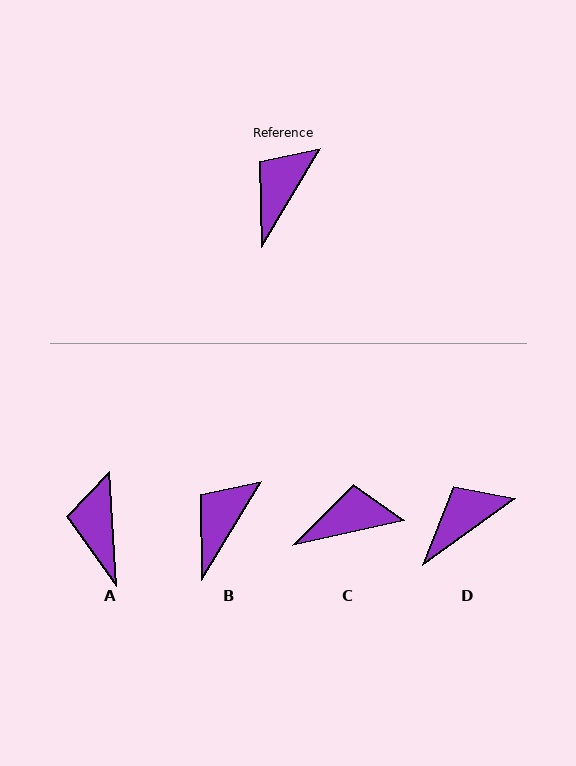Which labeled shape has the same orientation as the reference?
B.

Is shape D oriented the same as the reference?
No, it is off by about 23 degrees.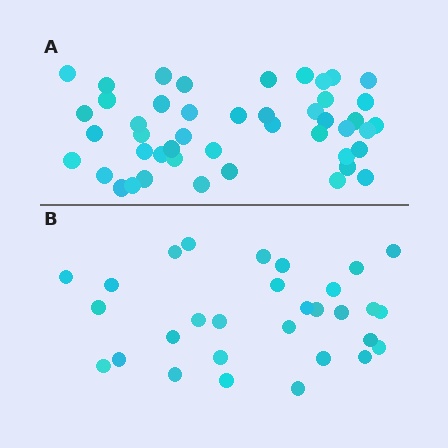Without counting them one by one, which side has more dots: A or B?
Region A (the top region) has more dots.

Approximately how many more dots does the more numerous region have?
Region A has approximately 15 more dots than region B.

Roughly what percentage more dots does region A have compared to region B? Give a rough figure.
About 55% more.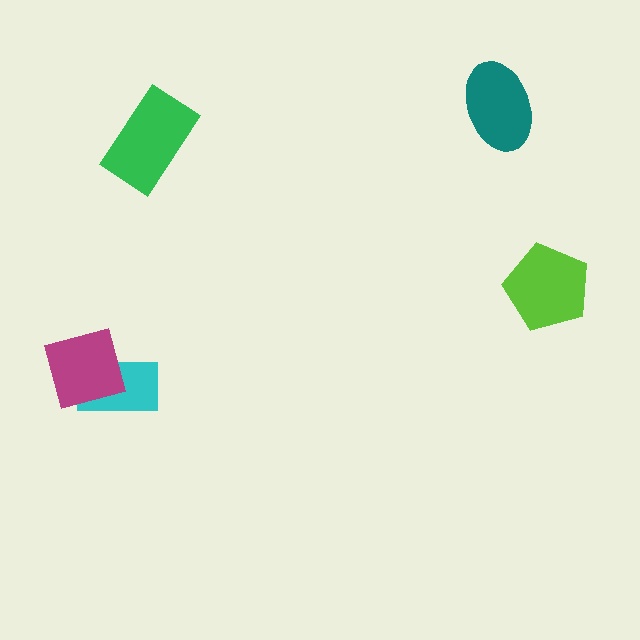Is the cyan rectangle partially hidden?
Yes, it is partially covered by another shape.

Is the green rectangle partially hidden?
No, no other shape covers it.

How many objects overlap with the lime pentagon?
0 objects overlap with the lime pentagon.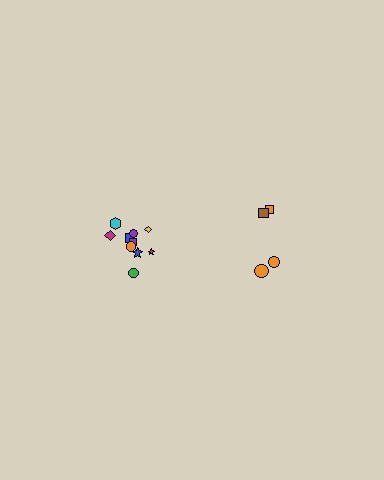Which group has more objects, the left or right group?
The left group.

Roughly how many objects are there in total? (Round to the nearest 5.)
Roughly 15 objects in total.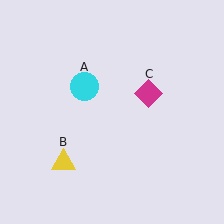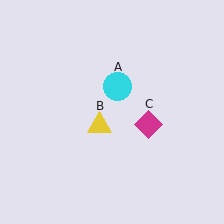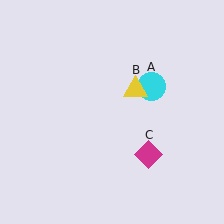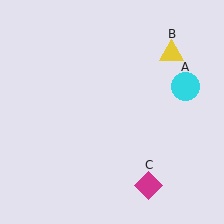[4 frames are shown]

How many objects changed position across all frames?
3 objects changed position: cyan circle (object A), yellow triangle (object B), magenta diamond (object C).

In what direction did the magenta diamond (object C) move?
The magenta diamond (object C) moved down.